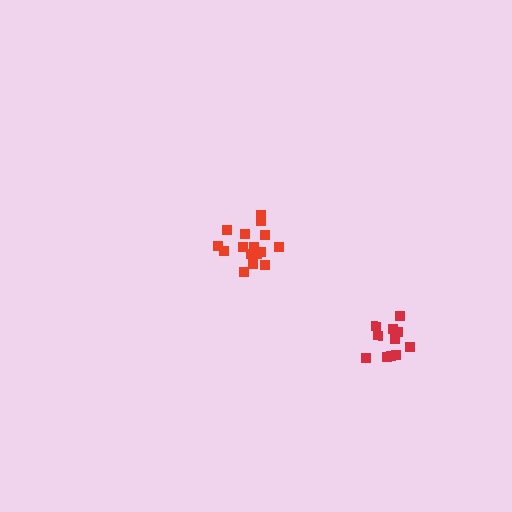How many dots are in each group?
Group 1: 12 dots, Group 2: 16 dots (28 total).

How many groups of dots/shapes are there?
There are 2 groups.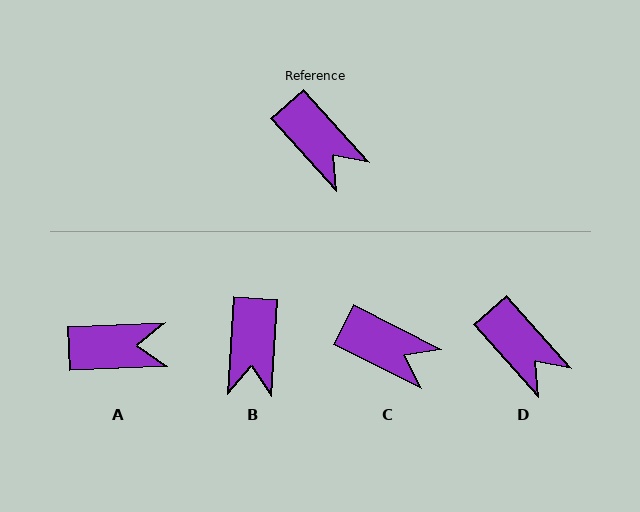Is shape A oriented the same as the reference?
No, it is off by about 51 degrees.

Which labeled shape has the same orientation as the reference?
D.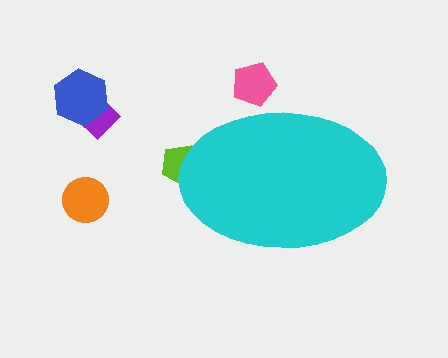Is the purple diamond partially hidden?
No, the purple diamond is fully visible.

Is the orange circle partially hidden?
No, the orange circle is fully visible.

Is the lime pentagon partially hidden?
Yes, the lime pentagon is partially hidden behind the cyan ellipse.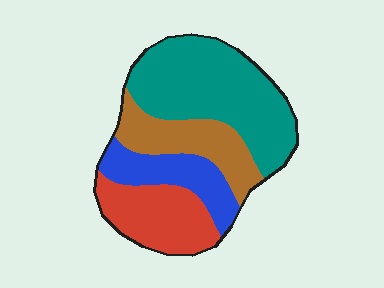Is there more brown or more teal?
Teal.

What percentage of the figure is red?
Red covers about 20% of the figure.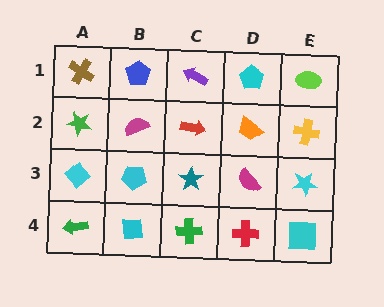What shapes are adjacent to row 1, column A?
A green star (row 2, column A), a blue pentagon (row 1, column B).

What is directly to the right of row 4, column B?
A green cross.